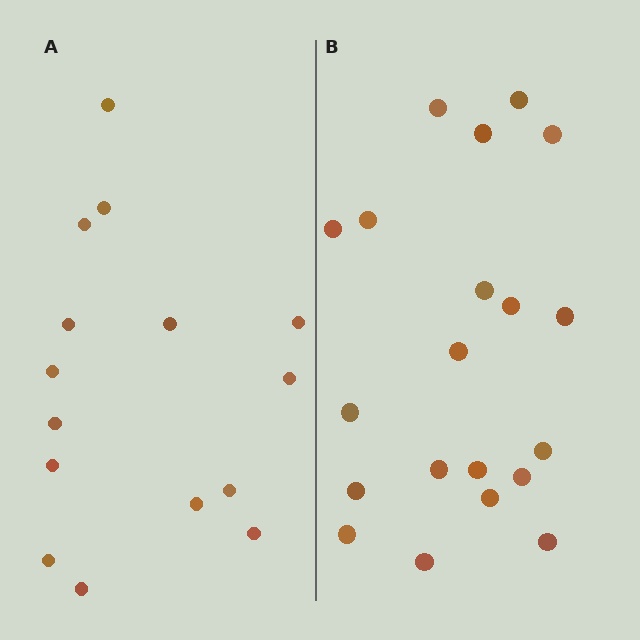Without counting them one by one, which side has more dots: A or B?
Region B (the right region) has more dots.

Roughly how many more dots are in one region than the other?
Region B has about 5 more dots than region A.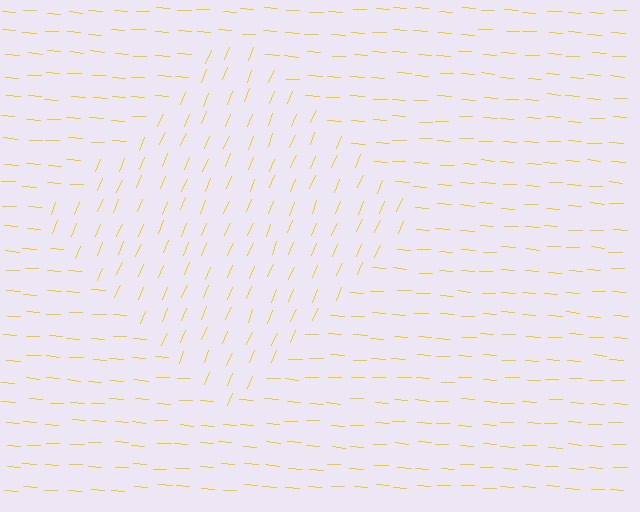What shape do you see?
I see a diamond.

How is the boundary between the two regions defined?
The boundary is defined purely by a change in line orientation (approximately 70 degrees difference). All lines are the same color and thickness.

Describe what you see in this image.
The image is filled with small yellow line segments. A diamond region in the image has lines oriented differently from the surrounding lines, creating a visible texture boundary.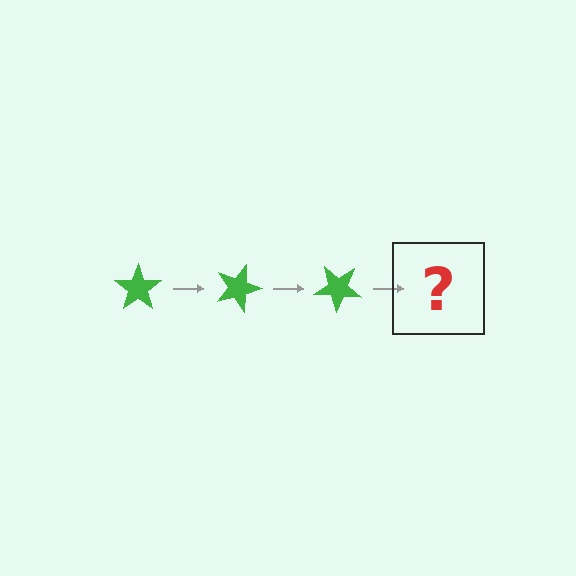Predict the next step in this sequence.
The next step is a green star rotated 60 degrees.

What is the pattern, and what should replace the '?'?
The pattern is that the star rotates 20 degrees each step. The '?' should be a green star rotated 60 degrees.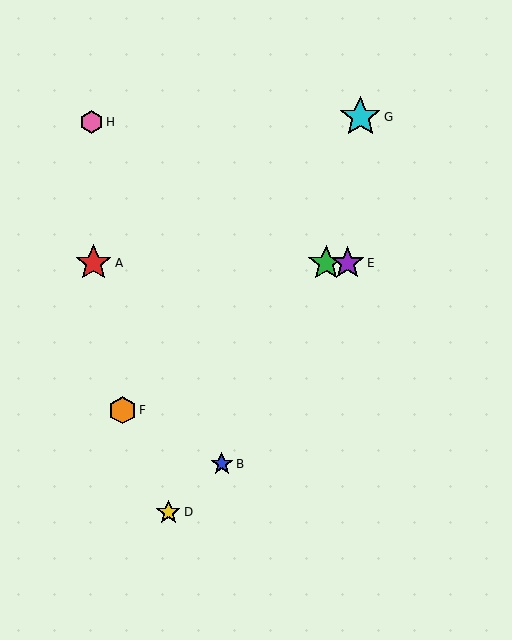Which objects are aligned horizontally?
Objects A, C, E are aligned horizontally.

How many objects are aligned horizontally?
3 objects (A, C, E) are aligned horizontally.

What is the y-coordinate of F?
Object F is at y≈410.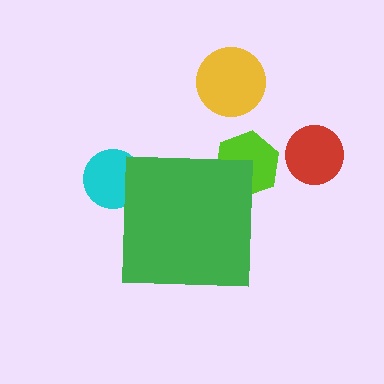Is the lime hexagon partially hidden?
Yes, the lime hexagon is partially hidden behind the green square.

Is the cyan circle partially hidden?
Yes, the cyan circle is partially hidden behind the green square.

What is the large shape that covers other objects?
A green square.